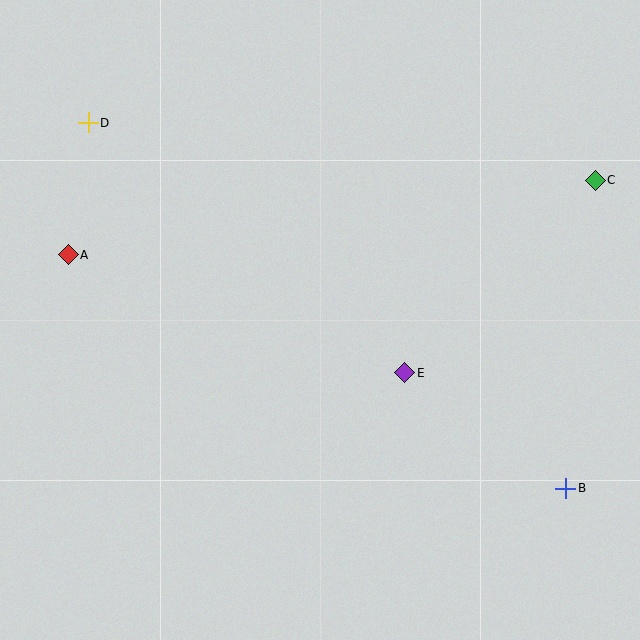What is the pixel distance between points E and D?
The distance between E and D is 404 pixels.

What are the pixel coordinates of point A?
Point A is at (68, 255).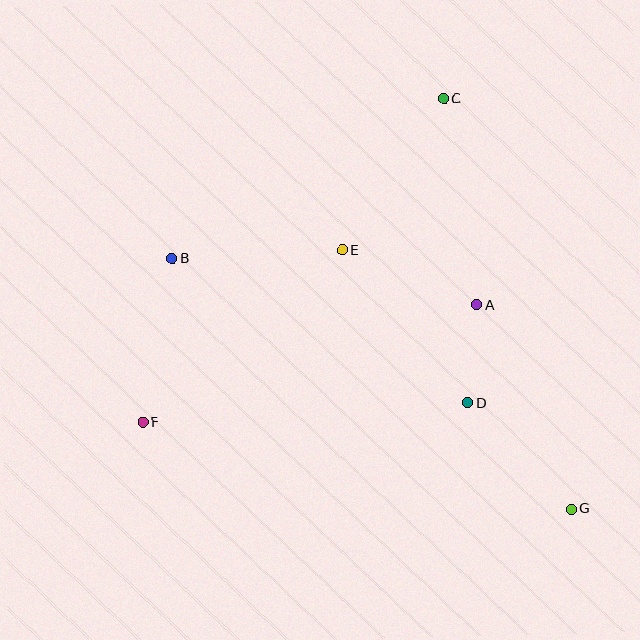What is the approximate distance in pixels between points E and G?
The distance between E and G is approximately 345 pixels.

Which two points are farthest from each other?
Points B and G are farthest from each other.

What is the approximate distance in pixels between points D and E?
The distance between D and E is approximately 197 pixels.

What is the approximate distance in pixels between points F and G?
The distance between F and G is approximately 437 pixels.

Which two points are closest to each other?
Points A and D are closest to each other.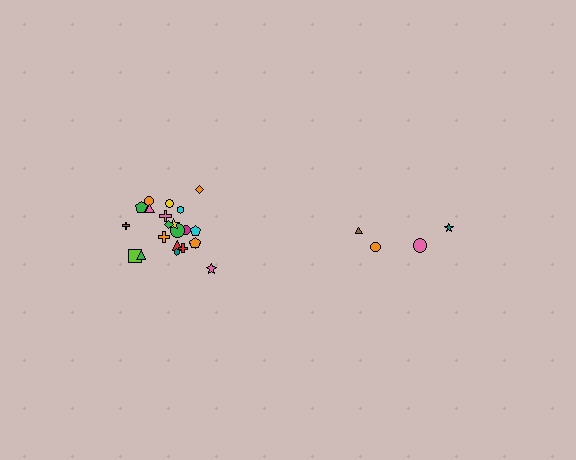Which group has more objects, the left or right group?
The left group.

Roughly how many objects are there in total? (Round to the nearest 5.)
Roughly 25 objects in total.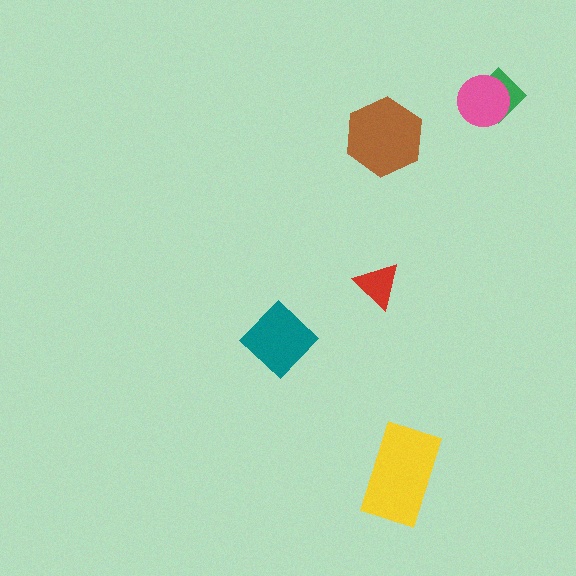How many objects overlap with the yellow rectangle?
0 objects overlap with the yellow rectangle.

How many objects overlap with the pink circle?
1 object overlaps with the pink circle.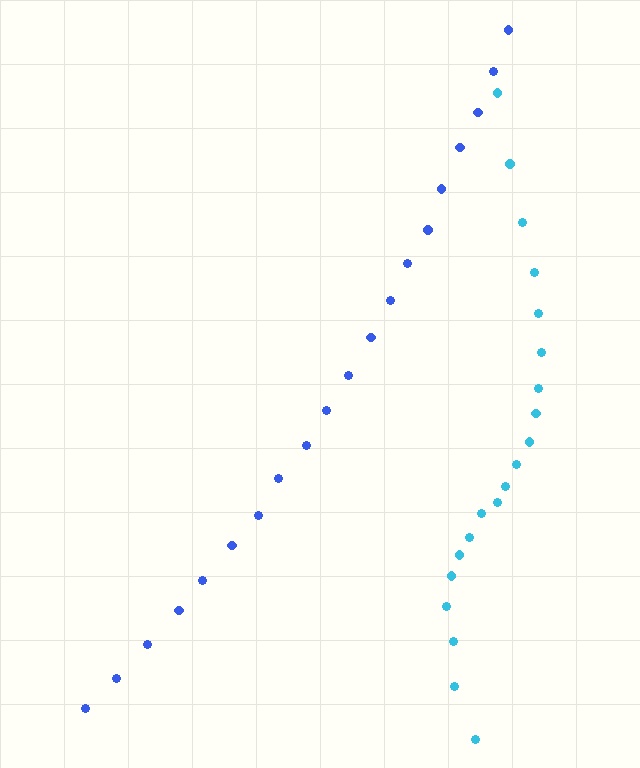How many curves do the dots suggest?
There are 2 distinct paths.